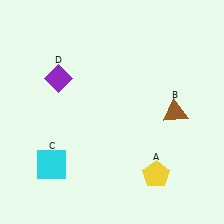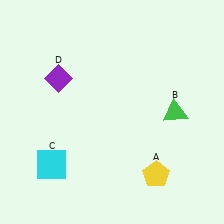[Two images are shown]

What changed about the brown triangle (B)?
In Image 1, B is brown. In Image 2, it changed to green.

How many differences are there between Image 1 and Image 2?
There is 1 difference between the two images.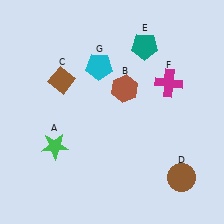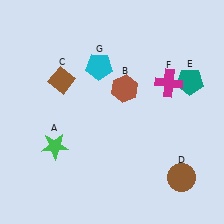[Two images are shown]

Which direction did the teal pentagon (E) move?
The teal pentagon (E) moved right.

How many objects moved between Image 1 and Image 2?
1 object moved between the two images.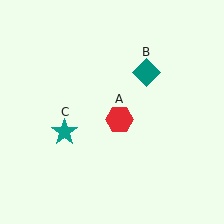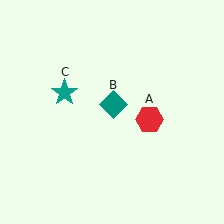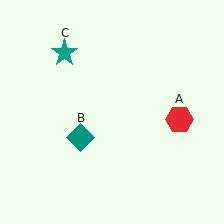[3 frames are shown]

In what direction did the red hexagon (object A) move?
The red hexagon (object A) moved right.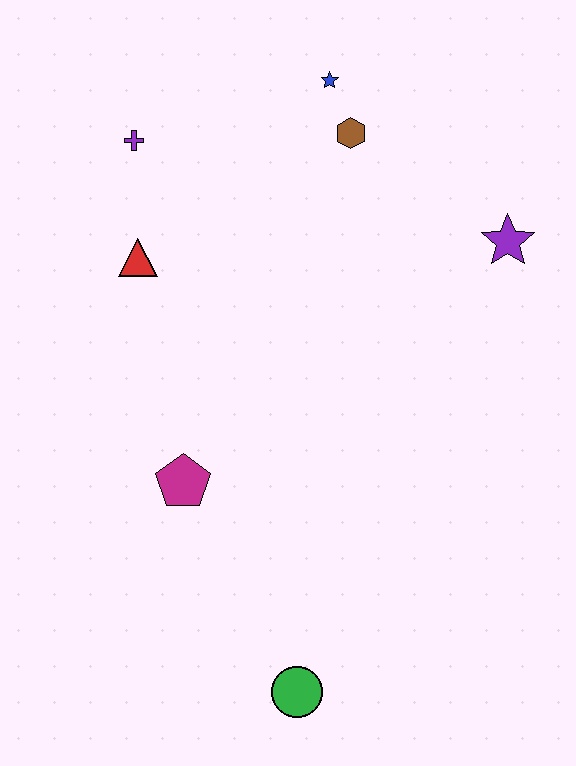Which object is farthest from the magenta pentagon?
The blue star is farthest from the magenta pentagon.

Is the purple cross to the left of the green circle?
Yes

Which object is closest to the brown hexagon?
The blue star is closest to the brown hexagon.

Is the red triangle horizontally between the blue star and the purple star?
No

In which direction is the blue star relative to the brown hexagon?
The blue star is above the brown hexagon.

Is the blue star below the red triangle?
No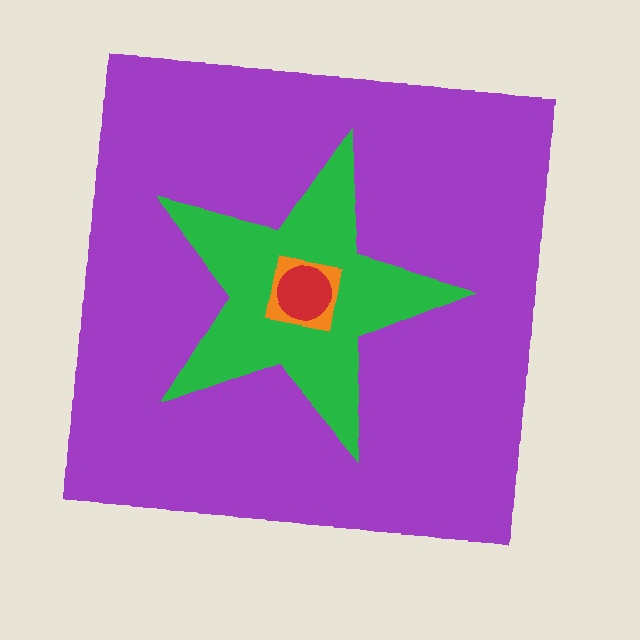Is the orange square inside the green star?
Yes.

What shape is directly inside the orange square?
The red circle.